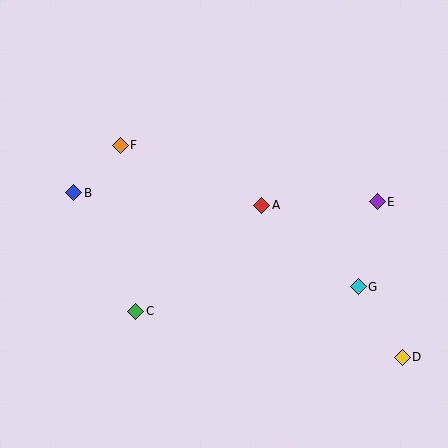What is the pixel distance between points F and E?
The distance between F and E is 263 pixels.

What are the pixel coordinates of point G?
Point G is at (358, 287).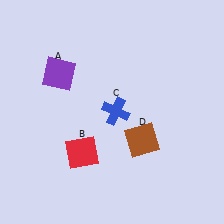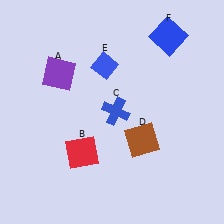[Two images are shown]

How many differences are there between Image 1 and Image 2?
There are 2 differences between the two images.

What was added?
A blue diamond (E), a blue square (F) were added in Image 2.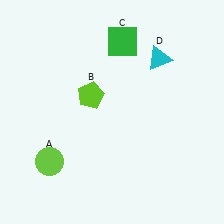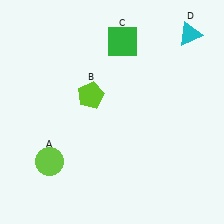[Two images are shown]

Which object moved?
The cyan triangle (D) moved right.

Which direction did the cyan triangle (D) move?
The cyan triangle (D) moved right.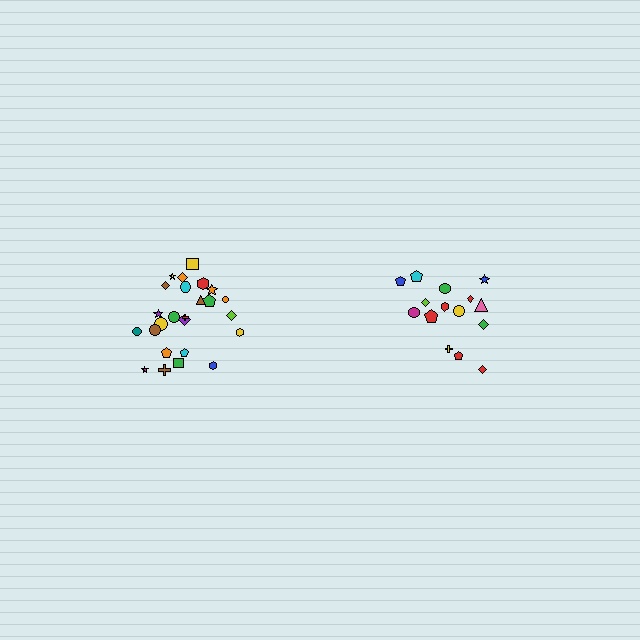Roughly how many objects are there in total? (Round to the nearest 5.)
Roughly 40 objects in total.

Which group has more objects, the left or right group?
The left group.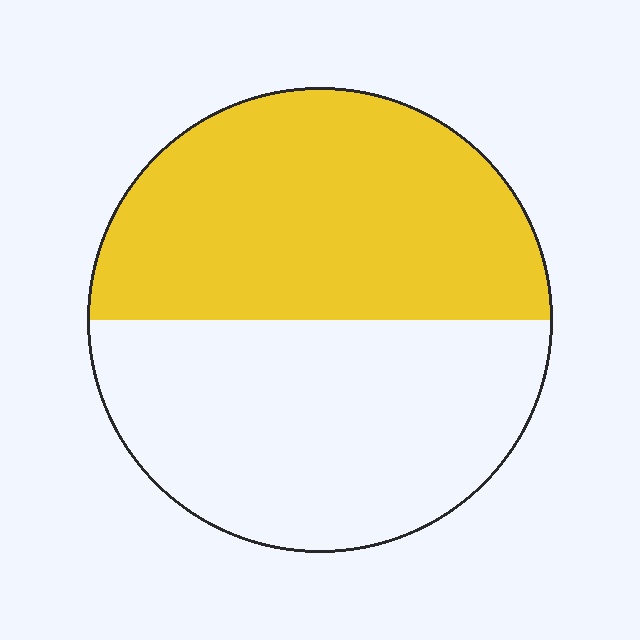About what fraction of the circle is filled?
About one half (1/2).